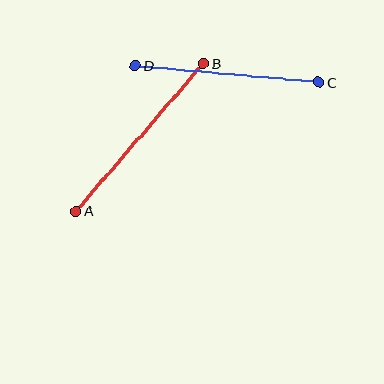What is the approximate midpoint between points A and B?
The midpoint is at approximately (140, 137) pixels.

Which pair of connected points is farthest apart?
Points A and B are farthest apart.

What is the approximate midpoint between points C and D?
The midpoint is at approximately (227, 74) pixels.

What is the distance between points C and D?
The distance is approximately 184 pixels.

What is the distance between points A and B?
The distance is approximately 194 pixels.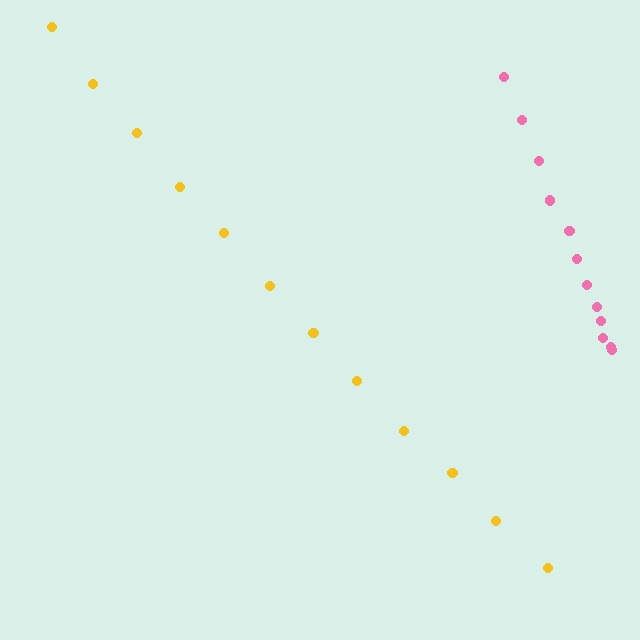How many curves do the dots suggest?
There are 2 distinct paths.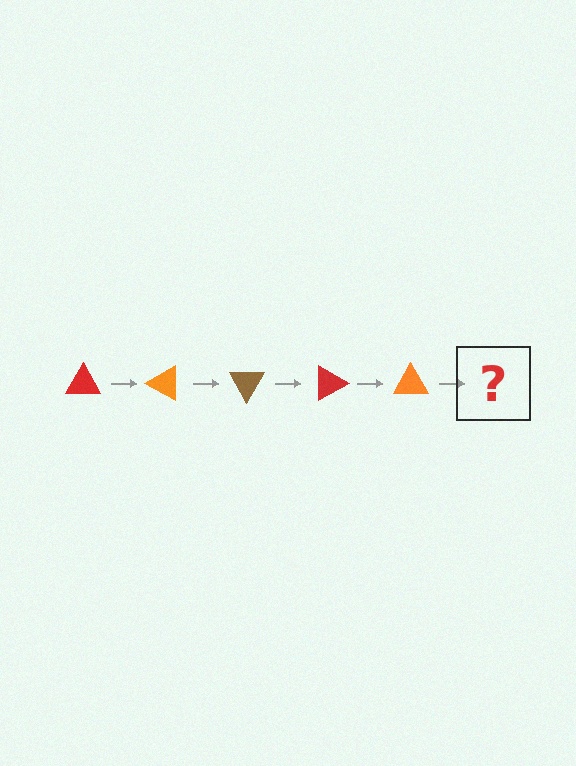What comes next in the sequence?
The next element should be a brown triangle, rotated 150 degrees from the start.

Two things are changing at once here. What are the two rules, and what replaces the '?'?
The two rules are that it rotates 30 degrees each step and the color cycles through red, orange, and brown. The '?' should be a brown triangle, rotated 150 degrees from the start.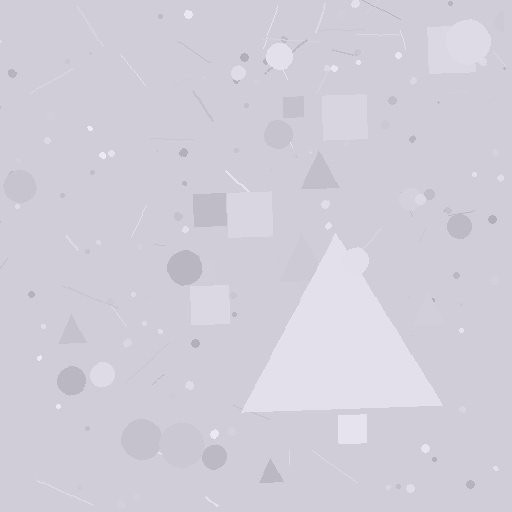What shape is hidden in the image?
A triangle is hidden in the image.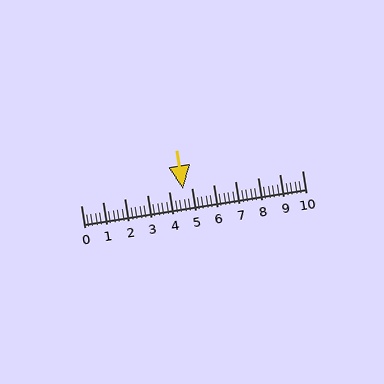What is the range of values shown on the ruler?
The ruler shows values from 0 to 10.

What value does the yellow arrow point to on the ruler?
The yellow arrow points to approximately 4.6.